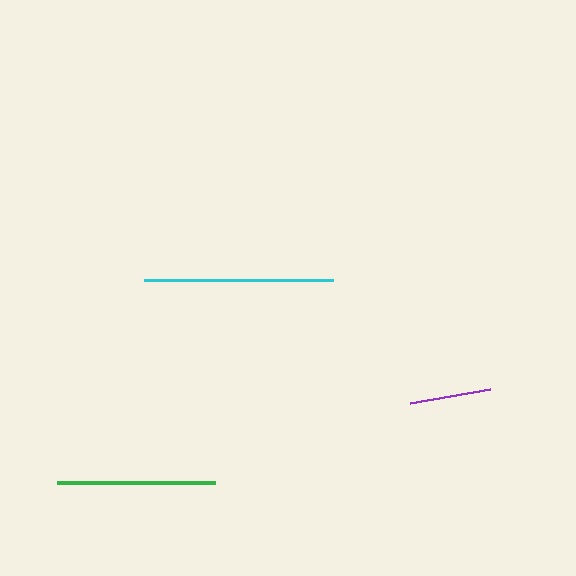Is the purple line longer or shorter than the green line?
The green line is longer than the purple line.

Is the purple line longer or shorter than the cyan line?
The cyan line is longer than the purple line.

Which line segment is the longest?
The cyan line is the longest at approximately 189 pixels.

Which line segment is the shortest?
The purple line is the shortest at approximately 81 pixels.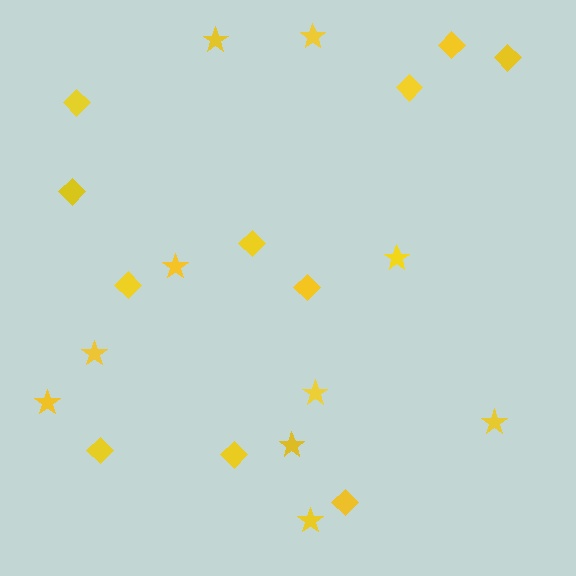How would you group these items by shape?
There are 2 groups: one group of diamonds (11) and one group of stars (10).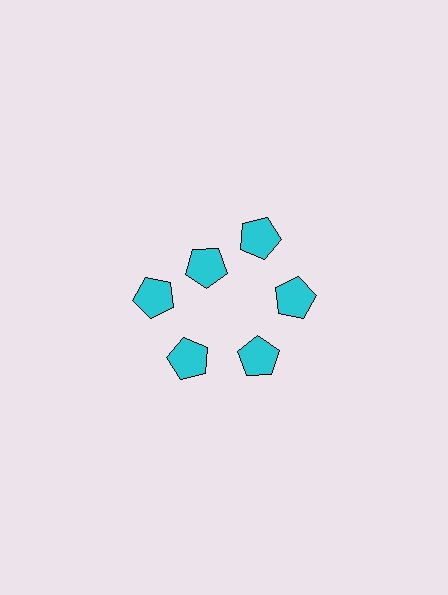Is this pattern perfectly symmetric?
No. The 6 cyan pentagons are arranged in a ring, but one element near the 11 o'clock position is pulled inward toward the center, breaking the 6-fold rotational symmetry.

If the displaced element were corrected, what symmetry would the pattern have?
It would have 6-fold rotational symmetry — the pattern would map onto itself every 60 degrees.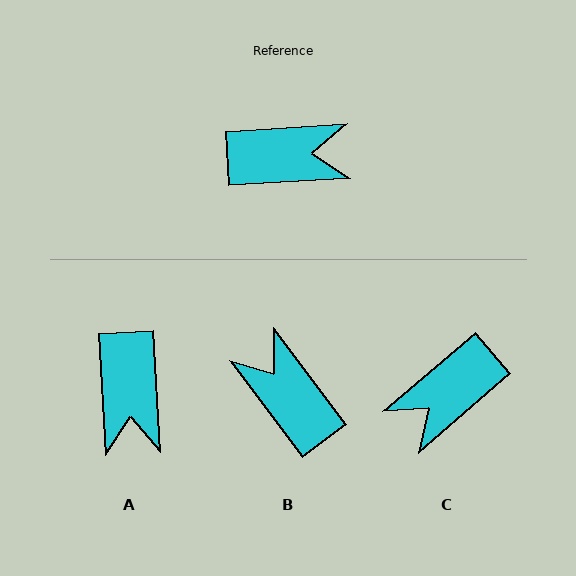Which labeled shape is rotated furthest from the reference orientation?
C, about 143 degrees away.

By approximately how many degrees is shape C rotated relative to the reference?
Approximately 143 degrees clockwise.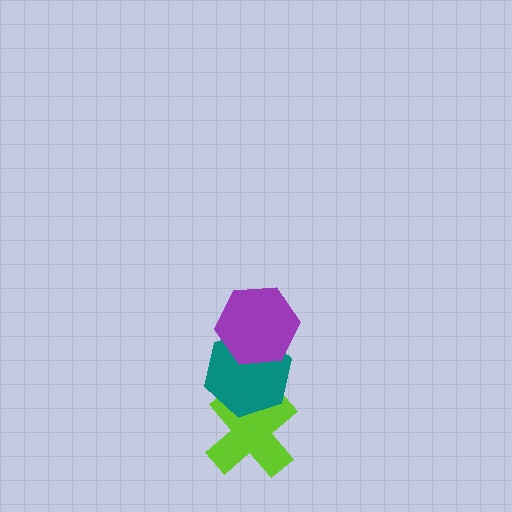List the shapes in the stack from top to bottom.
From top to bottom: the purple hexagon, the teal hexagon, the lime cross.